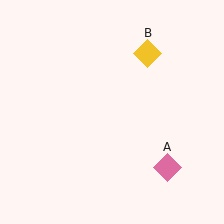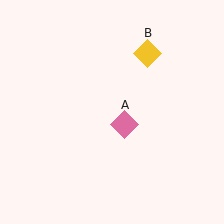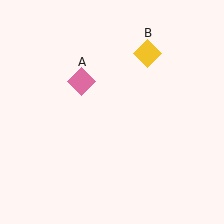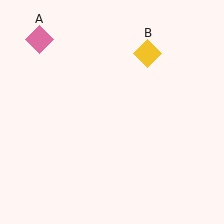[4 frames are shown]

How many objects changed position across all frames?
1 object changed position: pink diamond (object A).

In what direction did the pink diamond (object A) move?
The pink diamond (object A) moved up and to the left.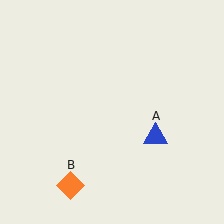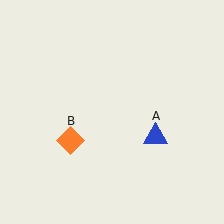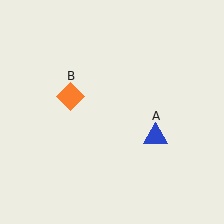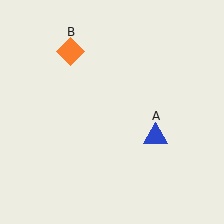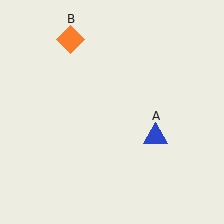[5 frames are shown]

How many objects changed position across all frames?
1 object changed position: orange diamond (object B).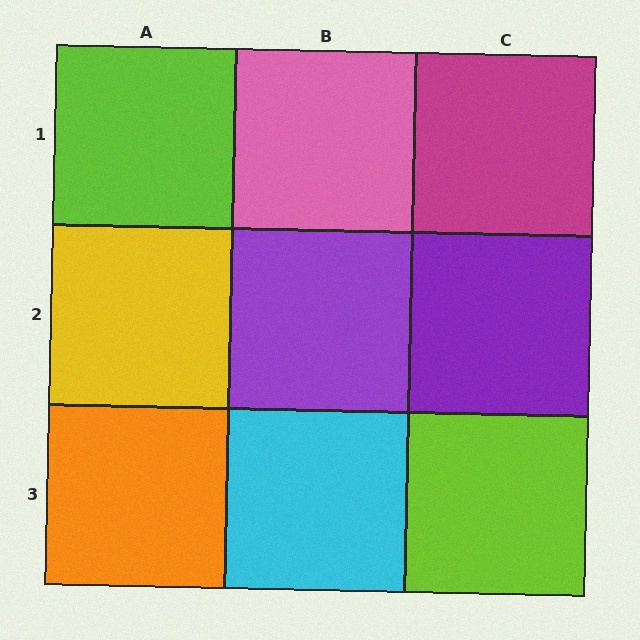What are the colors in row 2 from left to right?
Yellow, purple, purple.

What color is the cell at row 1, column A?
Lime.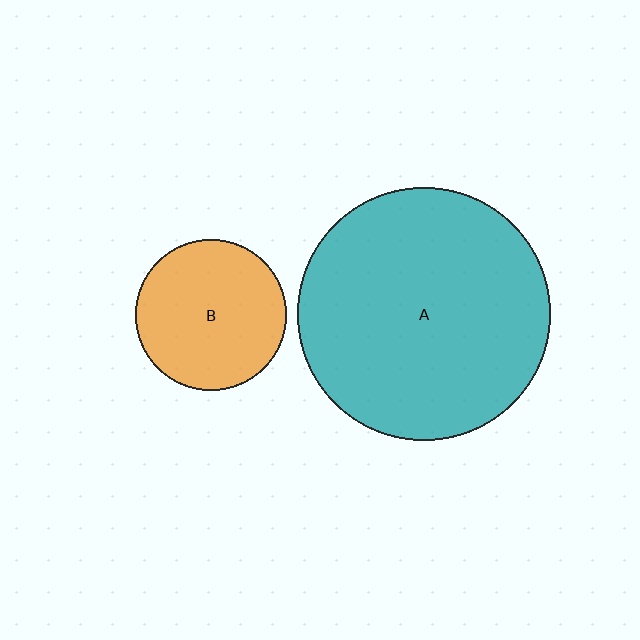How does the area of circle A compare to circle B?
Approximately 2.8 times.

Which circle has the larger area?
Circle A (teal).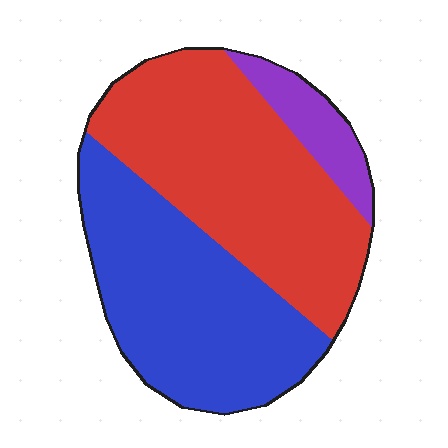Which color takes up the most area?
Red, at roughly 50%.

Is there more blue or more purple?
Blue.